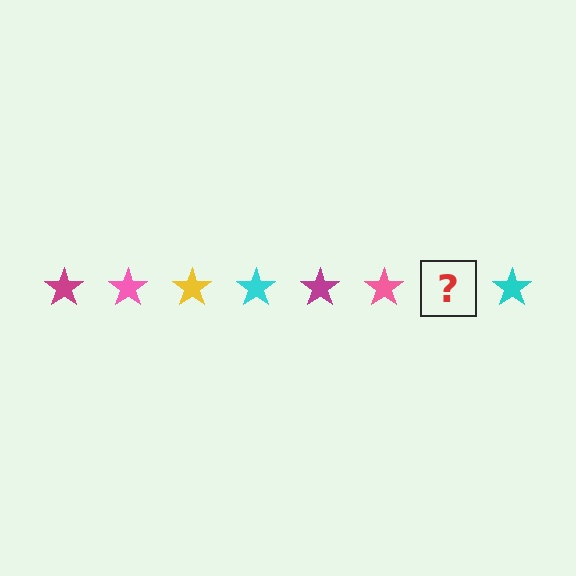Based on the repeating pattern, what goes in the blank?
The blank should be a yellow star.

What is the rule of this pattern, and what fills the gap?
The rule is that the pattern cycles through magenta, pink, yellow, cyan stars. The gap should be filled with a yellow star.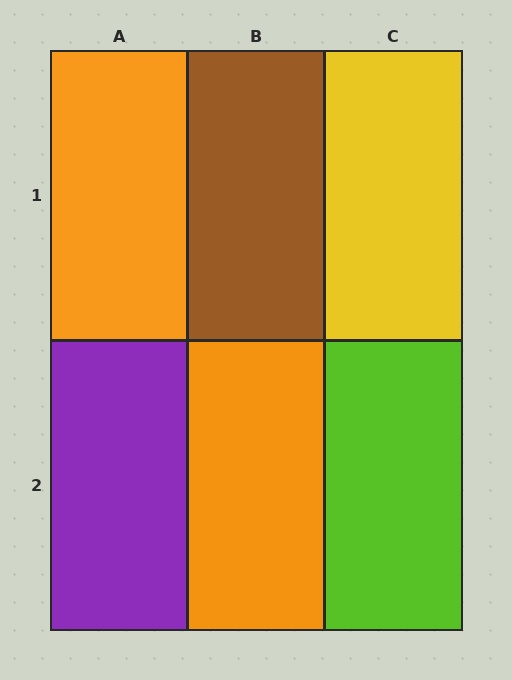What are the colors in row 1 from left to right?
Orange, brown, yellow.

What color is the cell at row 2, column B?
Orange.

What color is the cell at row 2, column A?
Purple.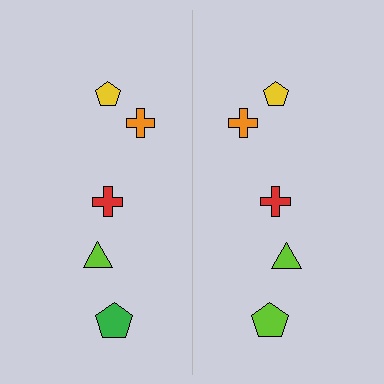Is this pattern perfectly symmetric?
No, the pattern is not perfectly symmetric. The lime pentagon on the right side breaks the symmetry — its mirror counterpart is green.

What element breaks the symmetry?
The lime pentagon on the right side breaks the symmetry — its mirror counterpart is green.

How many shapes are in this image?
There are 10 shapes in this image.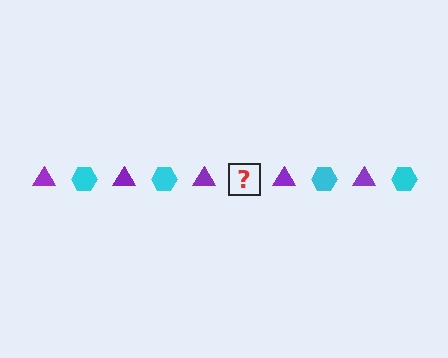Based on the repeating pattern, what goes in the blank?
The blank should be a cyan hexagon.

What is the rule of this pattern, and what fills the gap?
The rule is that the pattern alternates between purple triangle and cyan hexagon. The gap should be filled with a cyan hexagon.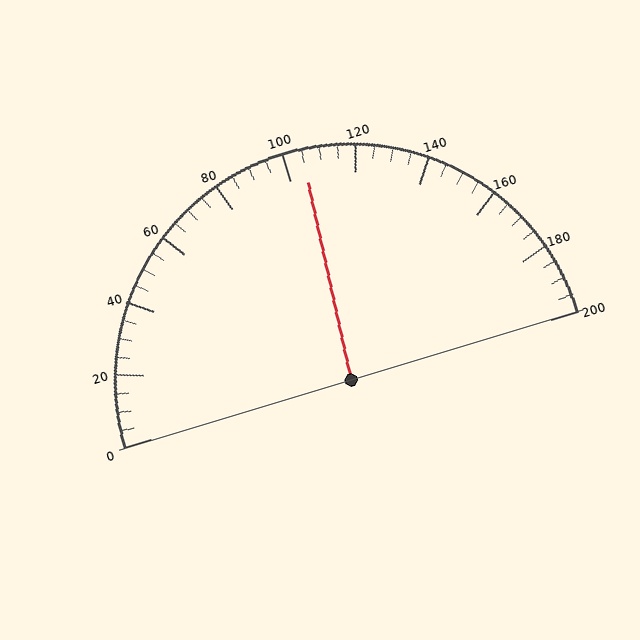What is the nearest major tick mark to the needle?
The nearest major tick mark is 100.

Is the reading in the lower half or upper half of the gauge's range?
The reading is in the upper half of the range (0 to 200).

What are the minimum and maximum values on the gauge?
The gauge ranges from 0 to 200.